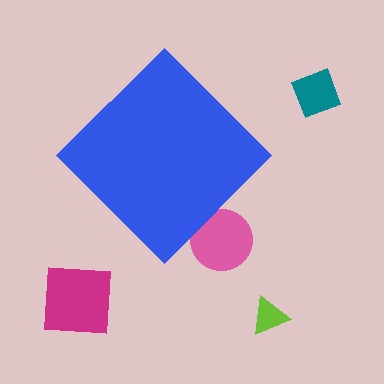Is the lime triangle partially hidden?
No, the lime triangle is fully visible.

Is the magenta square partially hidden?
No, the magenta square is fully visible.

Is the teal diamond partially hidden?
No, the teal diamond is fully visible.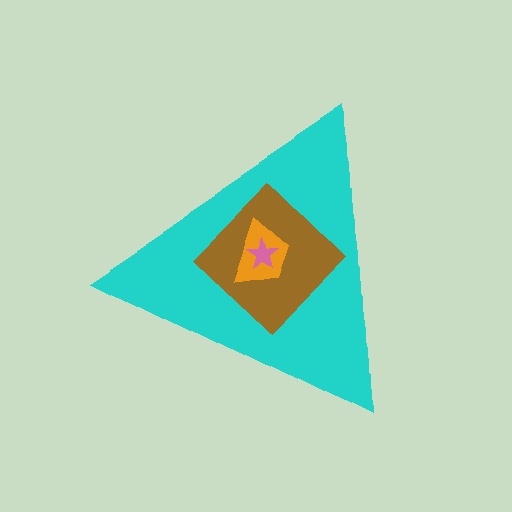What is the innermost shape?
The pink star.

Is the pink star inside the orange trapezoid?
Yes.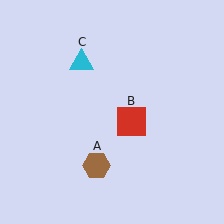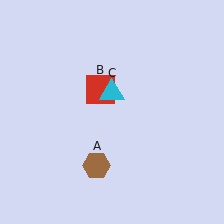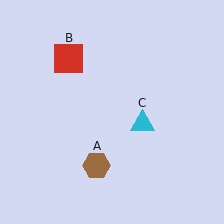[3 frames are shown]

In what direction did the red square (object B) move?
The red square (object B) moved up and to the left.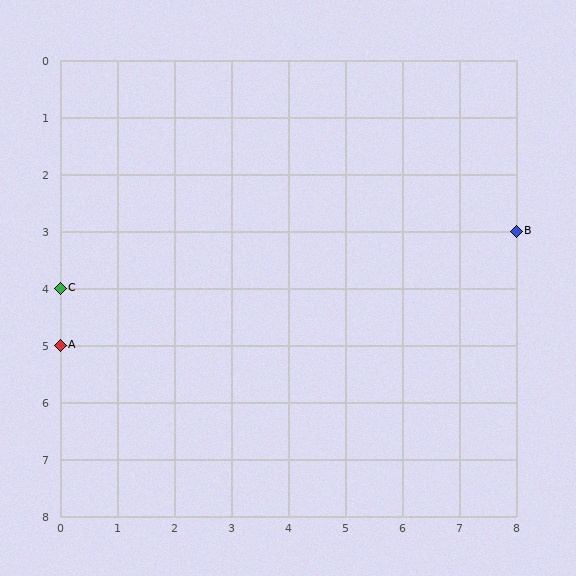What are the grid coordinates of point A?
Point A is at grid coordinates (0, 5).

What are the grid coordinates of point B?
Point B is at grid coordinates (8, 3).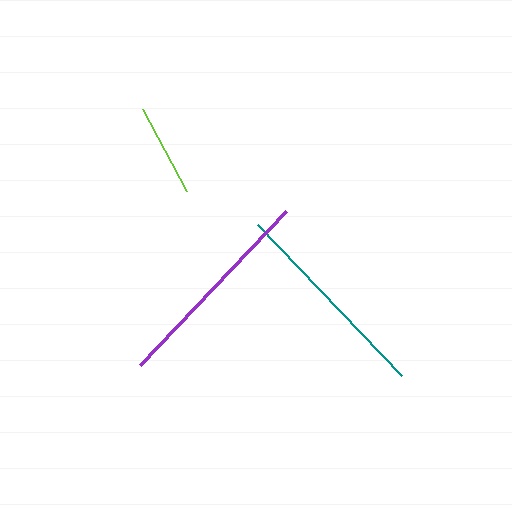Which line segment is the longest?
The purple line is the longest at approximately 212 pixels.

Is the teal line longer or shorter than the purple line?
The purple line is longer than the teal line.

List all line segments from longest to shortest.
From longest to shortest: purple, teal, lime.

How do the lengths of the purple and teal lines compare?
The purple and teal lines are approximately the same length.